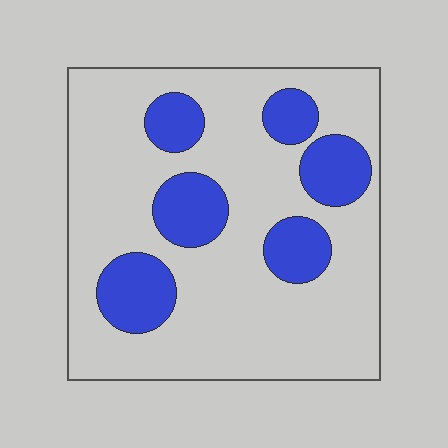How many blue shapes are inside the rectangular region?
6.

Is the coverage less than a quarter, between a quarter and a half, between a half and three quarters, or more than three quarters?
Less than a quarter.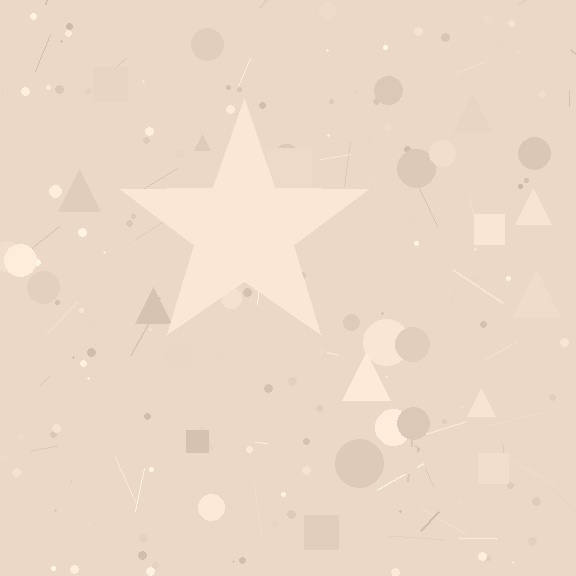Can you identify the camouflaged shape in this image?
The camouflaged shape is a star.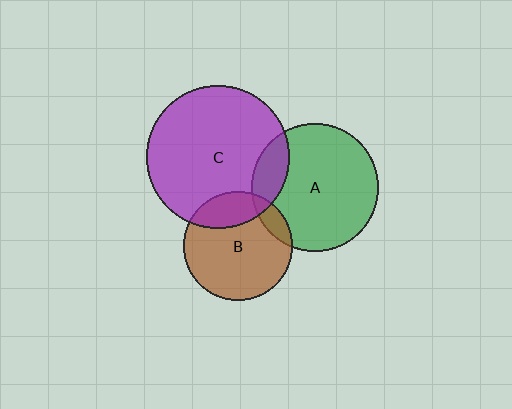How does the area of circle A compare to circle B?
Approximately 1.4 times.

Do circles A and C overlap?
Yes.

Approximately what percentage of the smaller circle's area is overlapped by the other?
Approximately 15%.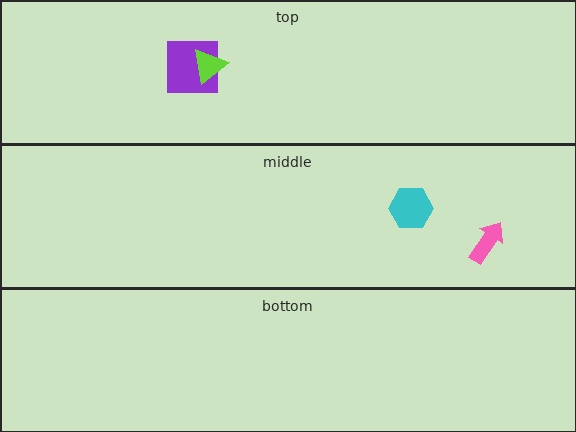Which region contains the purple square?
The top region.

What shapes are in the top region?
The purple square, the lime triangle.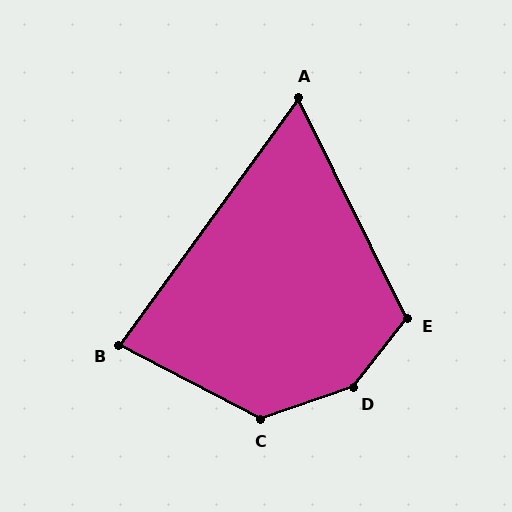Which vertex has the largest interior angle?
D, at approximately 147 degrees.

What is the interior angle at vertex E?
Approximately 116 degrees (obtuse).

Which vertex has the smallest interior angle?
A, at approximately 62 degrees.